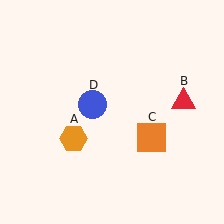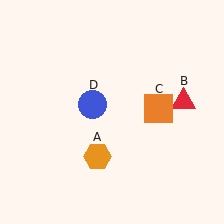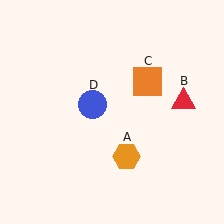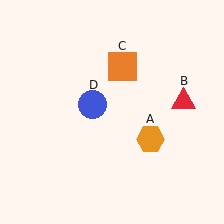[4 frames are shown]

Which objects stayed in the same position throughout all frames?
Red triangle (object B) and blue circle (object D) remained stationary.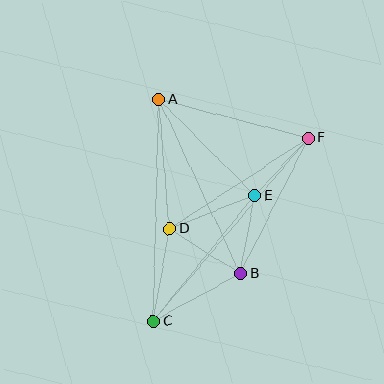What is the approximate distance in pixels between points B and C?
The distance between B and C is approximately 99 pixels.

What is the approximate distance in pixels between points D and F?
The distance between D and F is approximately 166 pixels.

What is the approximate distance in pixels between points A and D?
The distance between A and D is approximately 130 pixels.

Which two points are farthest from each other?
Points C and F are farthest from each other.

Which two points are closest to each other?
Points E and F are closest to each other.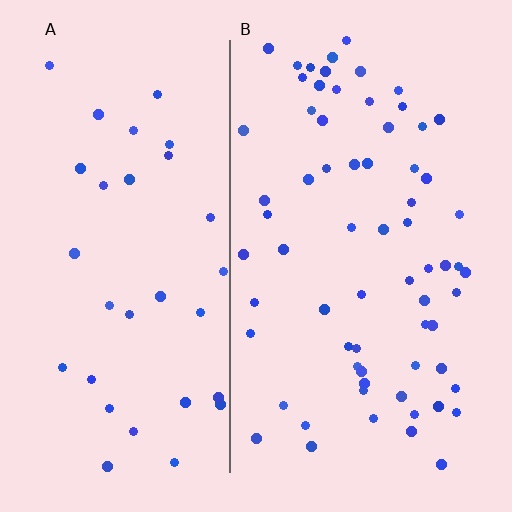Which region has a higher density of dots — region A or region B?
B (the right).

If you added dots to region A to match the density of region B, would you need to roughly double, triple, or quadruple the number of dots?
Approximately double.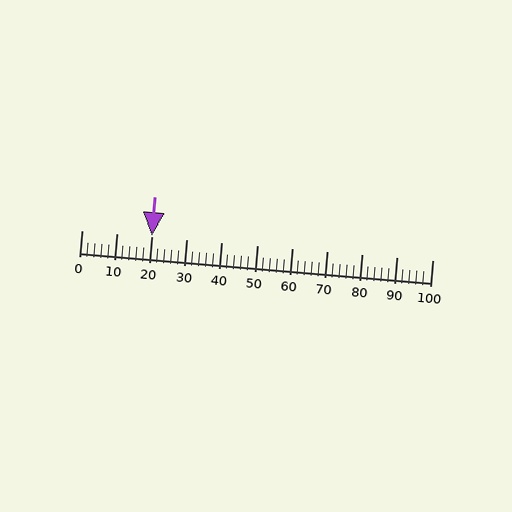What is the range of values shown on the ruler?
The ruler shows values from 0 to 100.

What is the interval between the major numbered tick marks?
The major tick marks are spaced 10 units apart.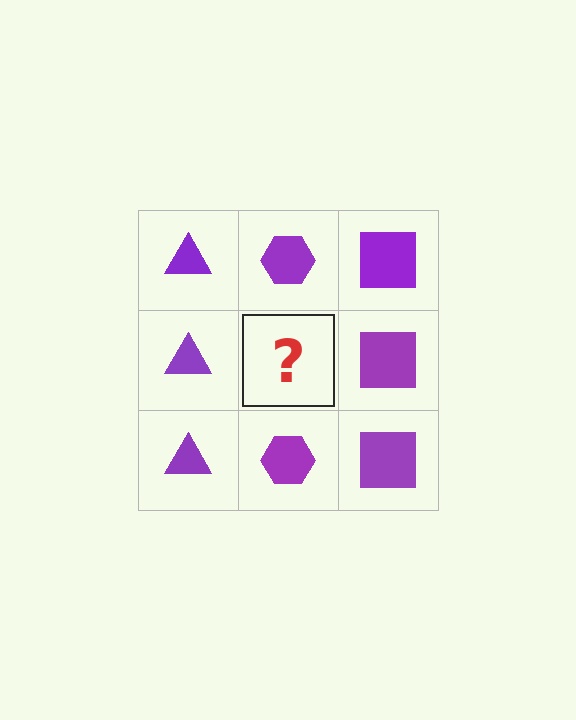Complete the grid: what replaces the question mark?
The question mark should be replaced with a purple hexagon.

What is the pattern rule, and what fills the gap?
The rule is that each column has a consistent shape. The gap should be filled with a purple hexagon.